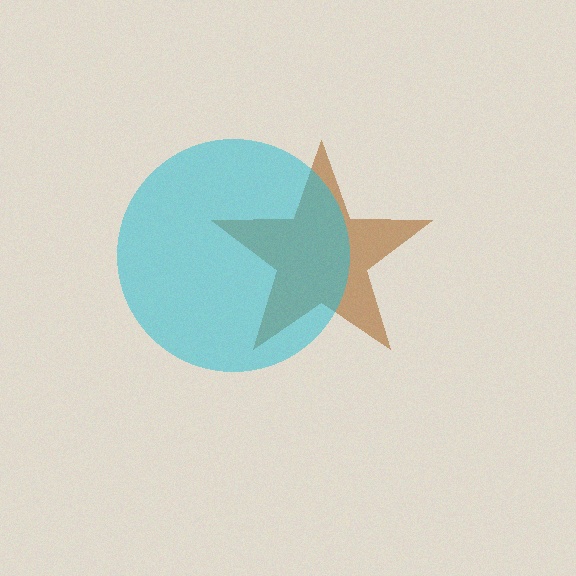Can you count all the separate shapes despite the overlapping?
Yes, there are 2 separate shapes.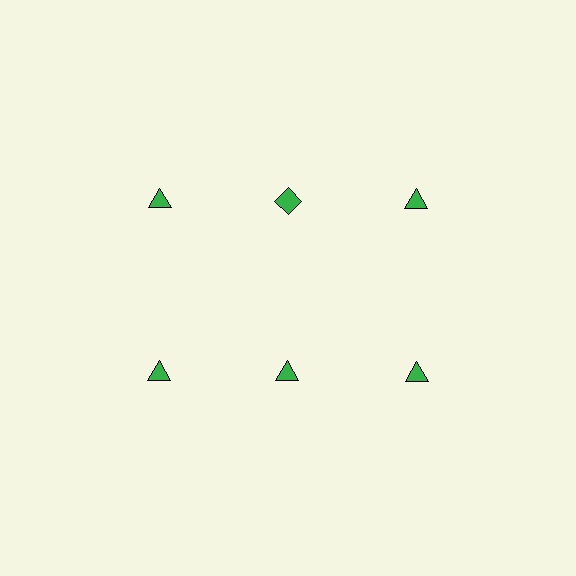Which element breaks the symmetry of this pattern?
The green diamond in the top row, second from left column breaks the symmetry. All other shapes are green triangles.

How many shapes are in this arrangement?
There are 6 shapes arranged in a grid pattern.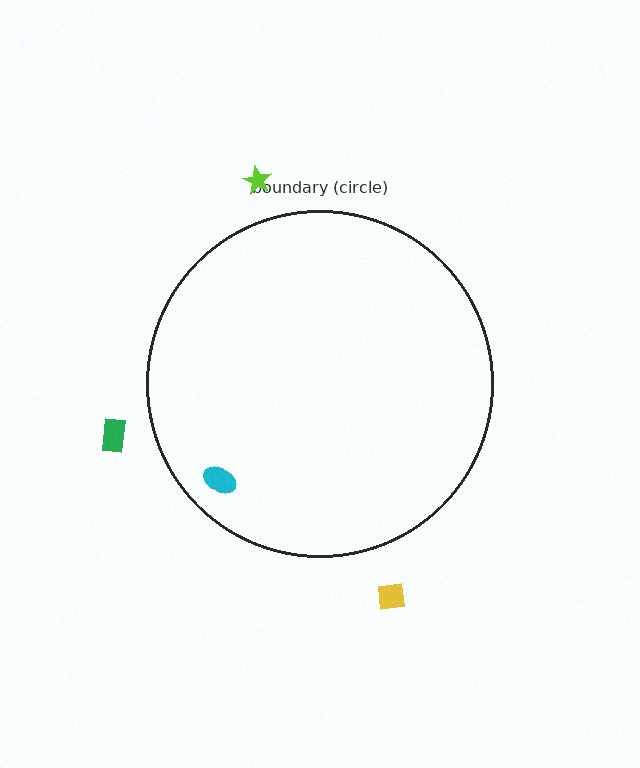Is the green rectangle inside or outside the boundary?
Outside.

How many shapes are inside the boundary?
1 inside, 3 outside.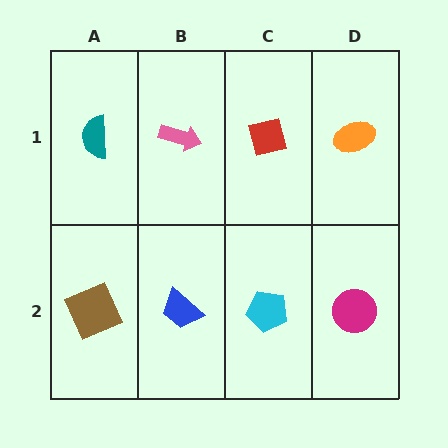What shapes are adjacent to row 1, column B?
A blue trapezoid (row 2, column B), a teal semicircle (row 1, column A), a red square (row 1, column C).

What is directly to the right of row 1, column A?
A pink arrow.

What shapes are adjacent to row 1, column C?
A cyan pentagon (row 2, column C), a pink arrow (row 1, column B), an orange ellipse (row 1, column D).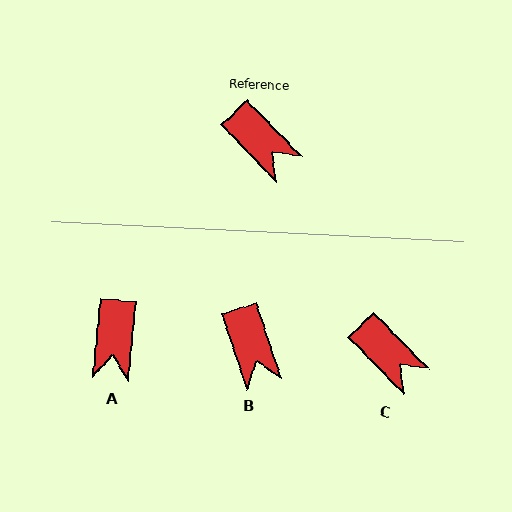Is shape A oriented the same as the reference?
No, it is off by about 50 degrees.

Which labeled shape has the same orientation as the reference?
C.